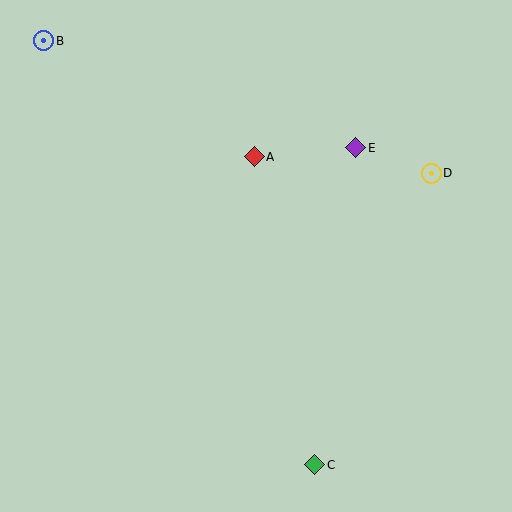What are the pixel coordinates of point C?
Point C is at (315, 465).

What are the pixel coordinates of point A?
Point A is at (254, 157).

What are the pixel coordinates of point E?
Point E is at (356, 148).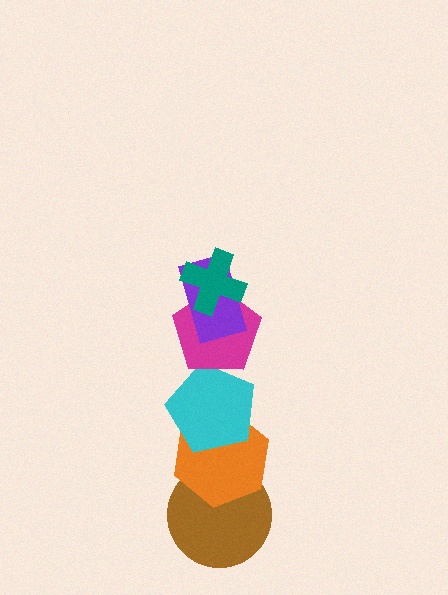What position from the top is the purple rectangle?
The purple rectangle is 2nd from the top.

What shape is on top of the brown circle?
The orange hexagon is on top of the brown circle.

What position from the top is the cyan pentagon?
The cyan pentagon is 4th from the top.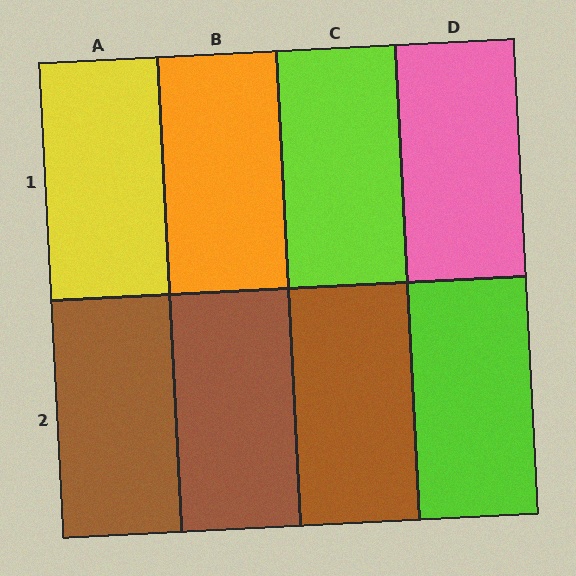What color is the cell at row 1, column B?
Orange.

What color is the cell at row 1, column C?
Lime.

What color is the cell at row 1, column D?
Pink.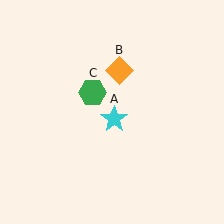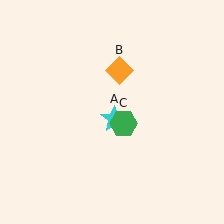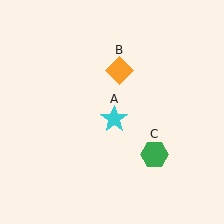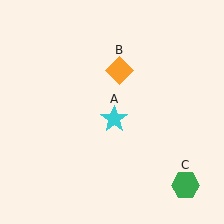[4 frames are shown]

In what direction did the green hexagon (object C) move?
The green hexagon (object C) moved down and to the right.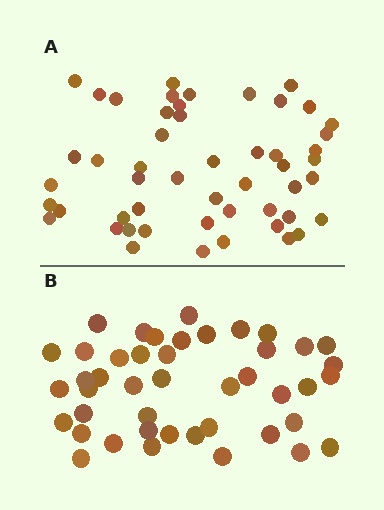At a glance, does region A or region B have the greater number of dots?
Region A (the top region) has more dots.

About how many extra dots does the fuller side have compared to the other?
Region A has roughly 8 or so more dots than region B.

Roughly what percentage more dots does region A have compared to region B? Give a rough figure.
About 15% more.